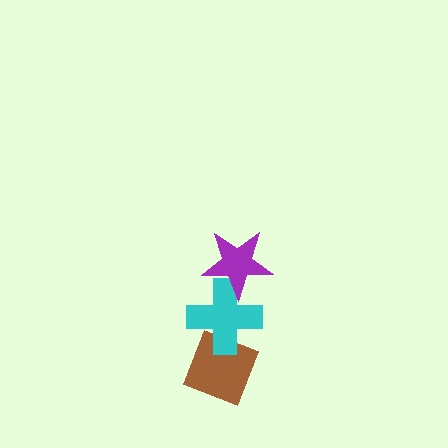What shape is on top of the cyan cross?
The purple star is on top of the cyan cross.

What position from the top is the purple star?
The purple star is 1st from the top.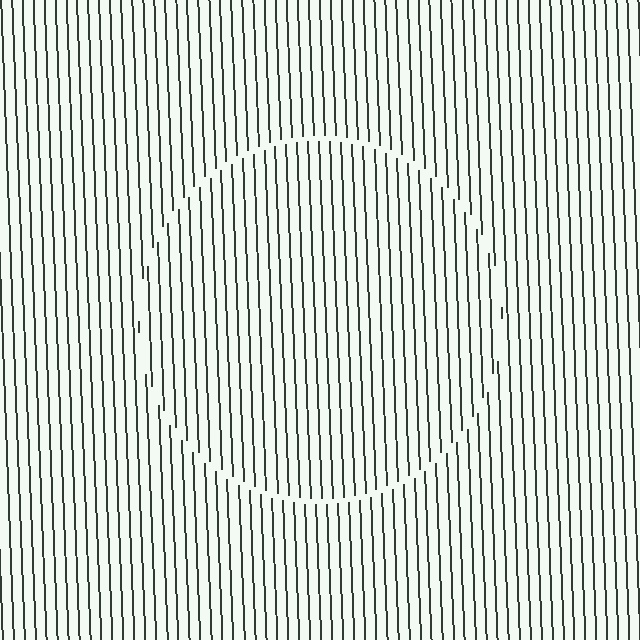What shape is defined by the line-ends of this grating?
An illusory circle. The interior of the shape contains the same grating, shifted by half a period — the contour is defined by the phase discontinuity where line-ends from the inner and outer gratings abut.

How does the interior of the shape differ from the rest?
The interior of the shape contains the same grating, shifted by half a period — the contour is defined by the phase discontinuity where line-ends from the inner and outer gratings abut.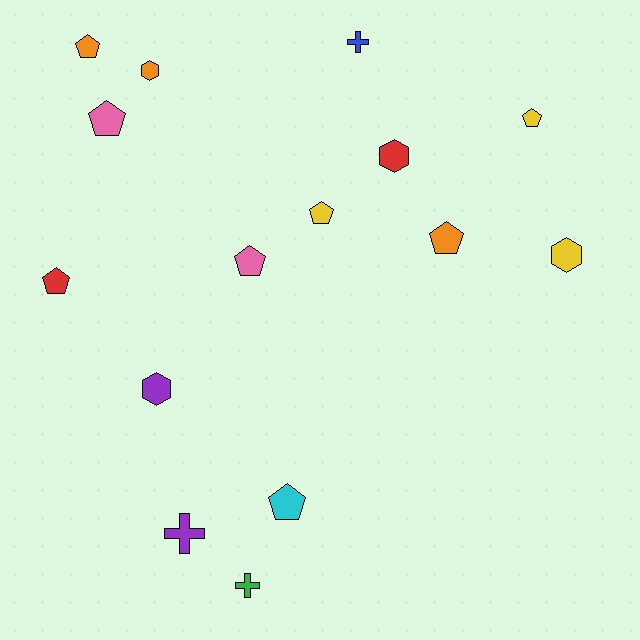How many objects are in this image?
There are 15 objects.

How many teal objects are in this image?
There are no teal objects.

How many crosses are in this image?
There are 3 crosses.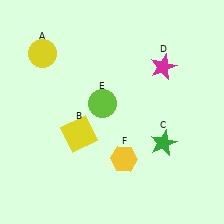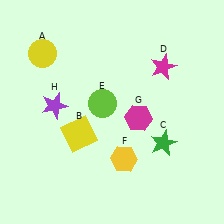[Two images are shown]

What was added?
A magenta hexagon (G), a purple star (H) were added in Image 2.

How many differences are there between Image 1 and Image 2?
There are 2 differences between the two images.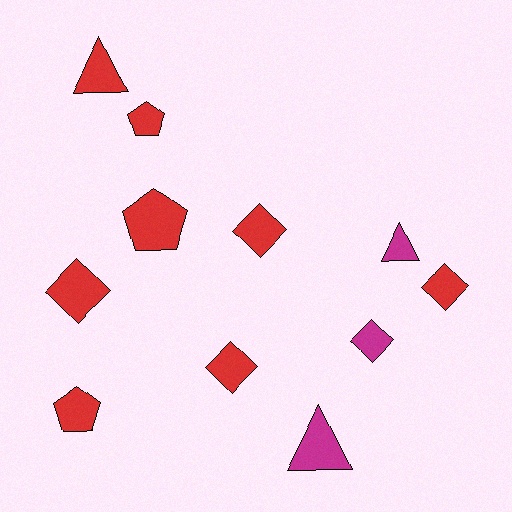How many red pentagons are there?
There are 3 red pentagons.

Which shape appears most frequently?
Diamond, with 5 objects.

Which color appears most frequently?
Red, with 8 objects.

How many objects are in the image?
There are 11 objects.